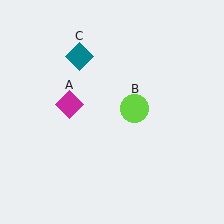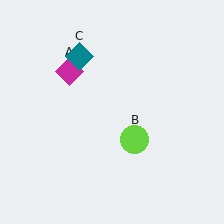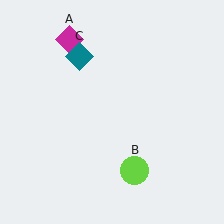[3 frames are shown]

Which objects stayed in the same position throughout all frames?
Teal diamond (object C) remained stationary.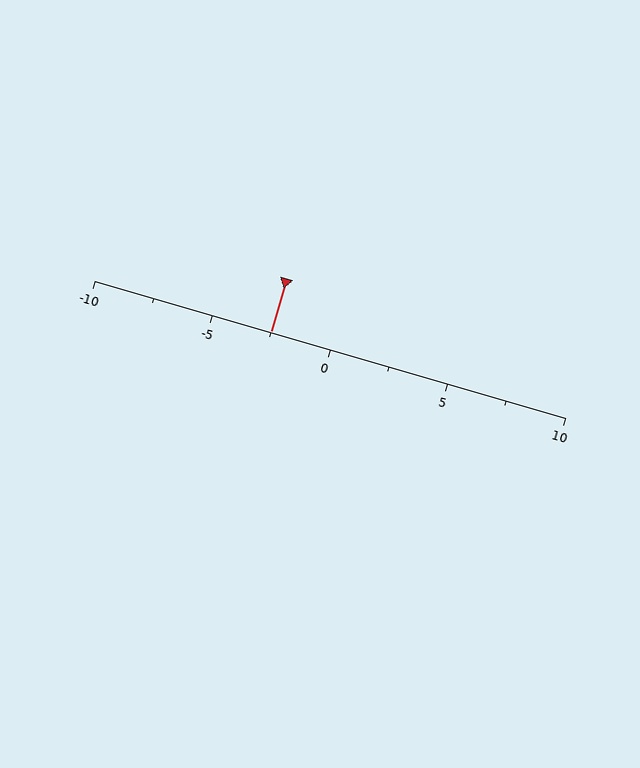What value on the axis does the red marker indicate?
The marker indicates approximately -2.5.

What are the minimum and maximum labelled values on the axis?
The axis runs from -10 to 10.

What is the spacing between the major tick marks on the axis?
The major ticks are spaced 5 apart.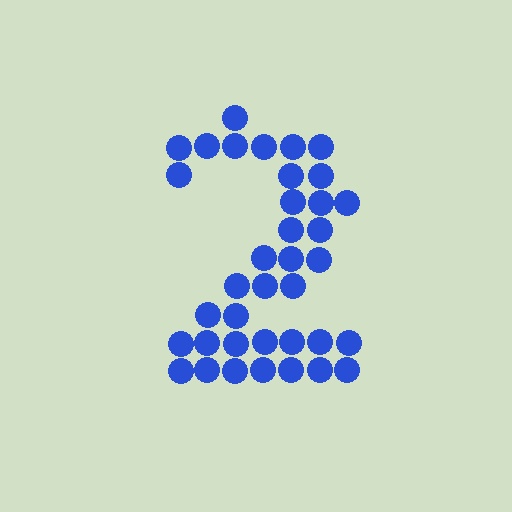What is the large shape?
The large shape is the digit 2.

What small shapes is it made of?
It is made of small circles.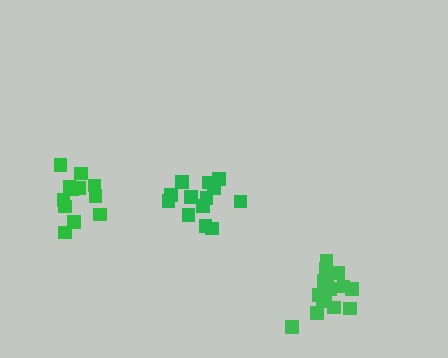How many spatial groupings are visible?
There are 3 spatial groupings.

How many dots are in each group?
Group 1: 13 dots, Group 2: 13 dots, Group 3: 17 dots (43 total).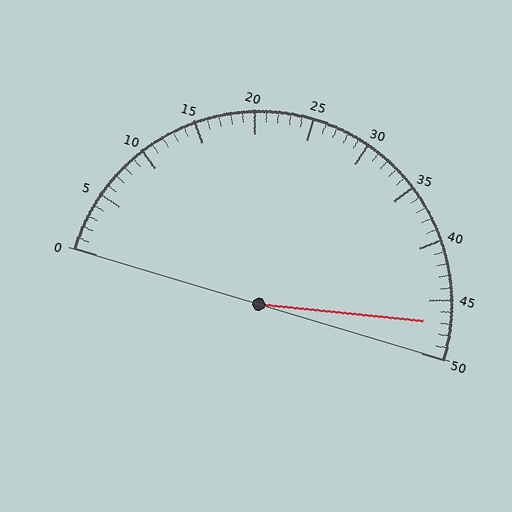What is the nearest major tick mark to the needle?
The nearest major tick mark is 45.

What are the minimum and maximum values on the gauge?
The gauge ranges from 0 to 50.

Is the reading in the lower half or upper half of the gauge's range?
The reading is in the upper half of the range (0 to 50).